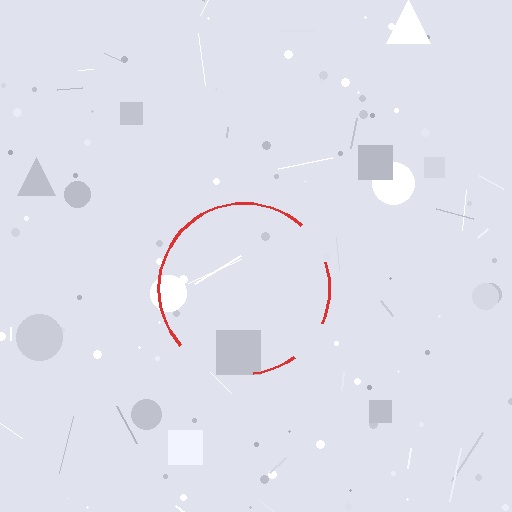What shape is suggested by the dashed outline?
The dashed outline suggests a circle.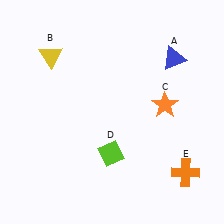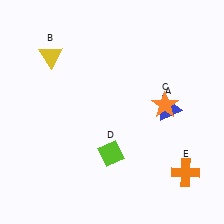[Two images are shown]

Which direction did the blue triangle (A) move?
The blue triangle (A) moved down.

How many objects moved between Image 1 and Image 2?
1 object moved between the two images.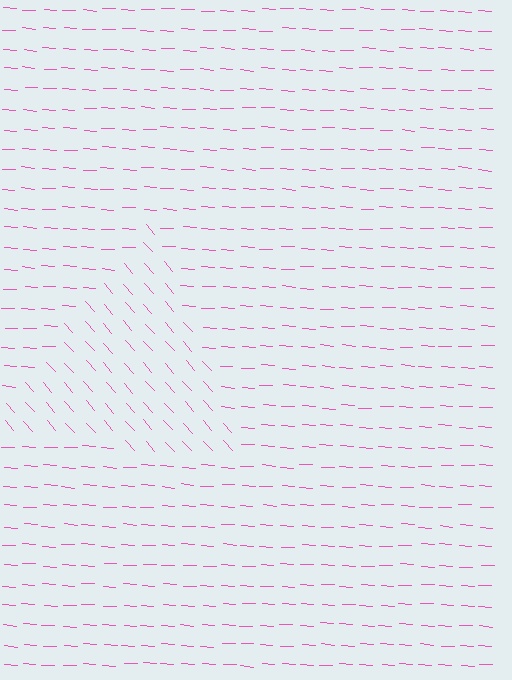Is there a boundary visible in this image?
Yes, there is a texture boundary formed by a change in line orientation.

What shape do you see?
I see a triangle.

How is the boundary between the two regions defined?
The boundary is defined purely by a change in line orientation (approximately 45 degrees difference). All lines are the same color and thickness.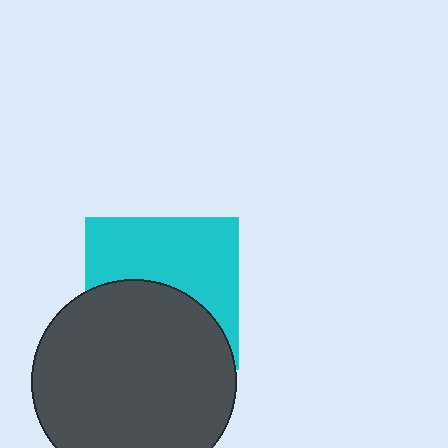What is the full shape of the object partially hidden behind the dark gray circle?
The partially hidden object is a cyan square.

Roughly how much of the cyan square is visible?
About half of it is visible (roughly 52%).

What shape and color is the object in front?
The object in front is a dark gray circle.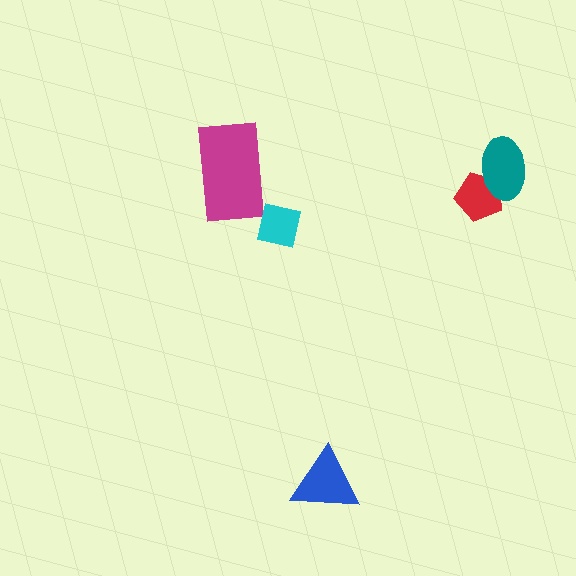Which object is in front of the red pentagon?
The teal ellipse is in front of the red pentagon.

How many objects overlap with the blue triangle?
0 objects overlap with the blue triangle.